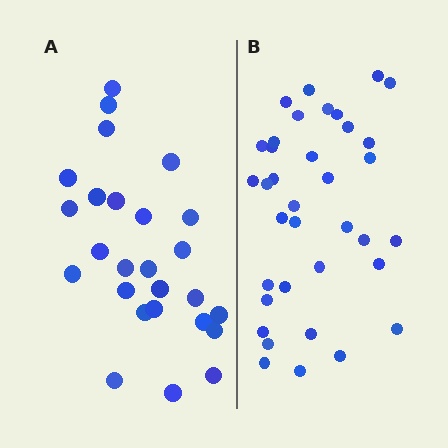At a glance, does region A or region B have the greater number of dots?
Region B (the right region) has more dots.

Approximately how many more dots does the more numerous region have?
Region B has roughly 10 or so more dots than region A.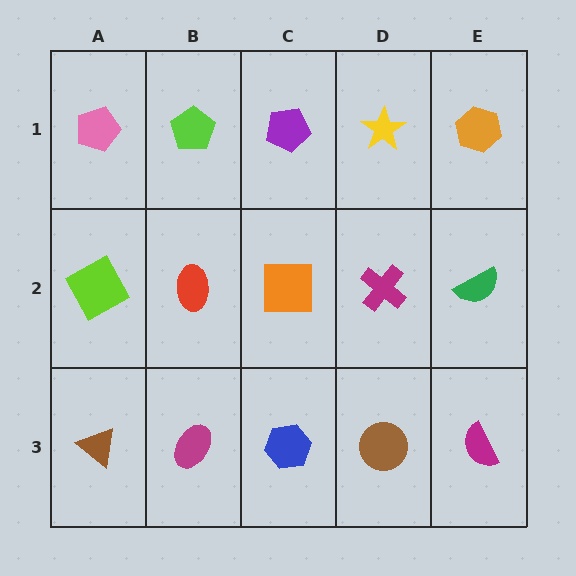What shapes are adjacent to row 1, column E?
A green semicircle (row 2, column E), a yellow star (row 1, column D).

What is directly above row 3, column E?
A green semicircle.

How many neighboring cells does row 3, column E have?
2.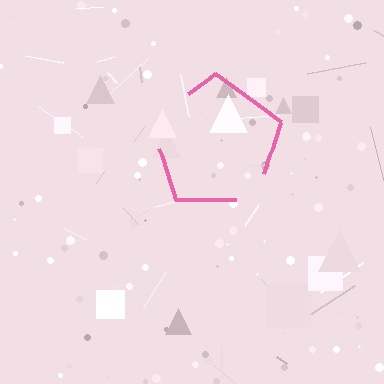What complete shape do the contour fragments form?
The contour fragments form a pentagon.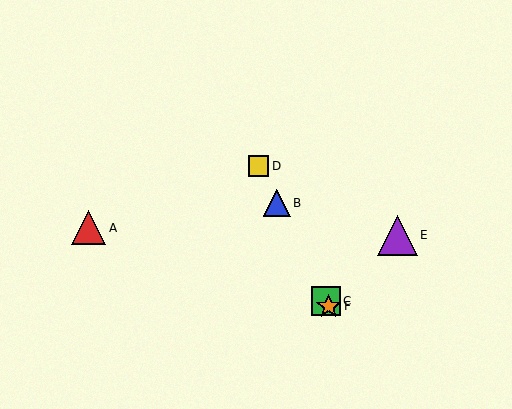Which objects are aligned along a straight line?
Objects B, C, D, F are aligned along a straight line.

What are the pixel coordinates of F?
Object F is at (329, 306).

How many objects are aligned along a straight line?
4 objects (B, C, D, F) are aligned along a straight line.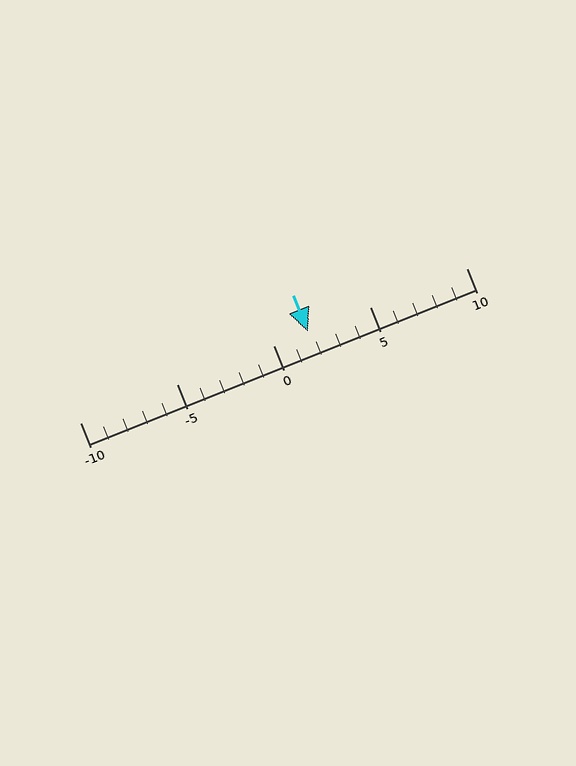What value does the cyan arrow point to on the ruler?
The cyan arrow points to approximately 2.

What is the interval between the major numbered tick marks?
The major tick marks are spaced 5 units apart.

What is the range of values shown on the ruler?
The ruler shows values from -10 to 10.